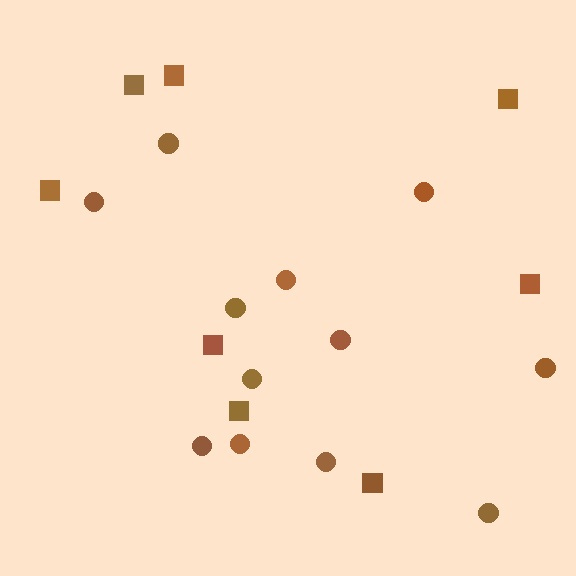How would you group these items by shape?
There are 2 groups: one group of squares (8) and one group of circles (12).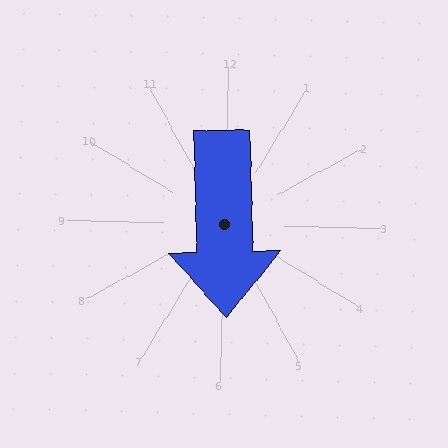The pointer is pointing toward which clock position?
Roughly 6 o'clock.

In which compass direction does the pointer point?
South.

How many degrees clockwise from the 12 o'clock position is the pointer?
Approximately 177 degrees.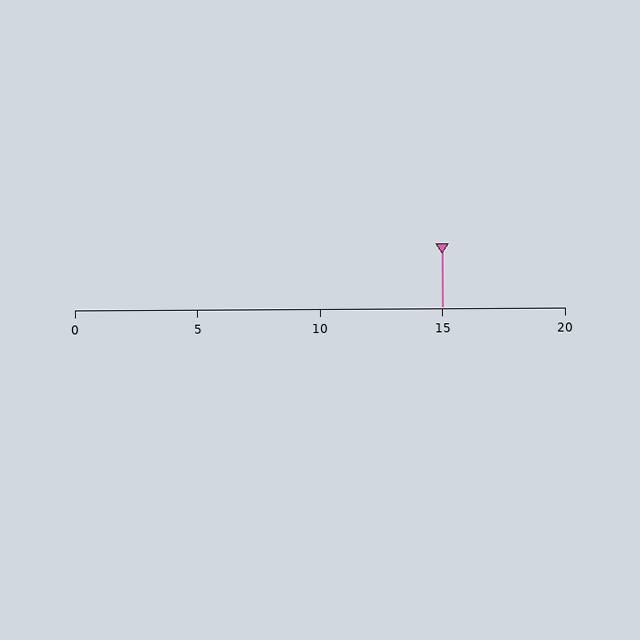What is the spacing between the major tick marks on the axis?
The major ticks are spaced 5 apart.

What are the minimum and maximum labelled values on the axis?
The axis runs from 0 to 20.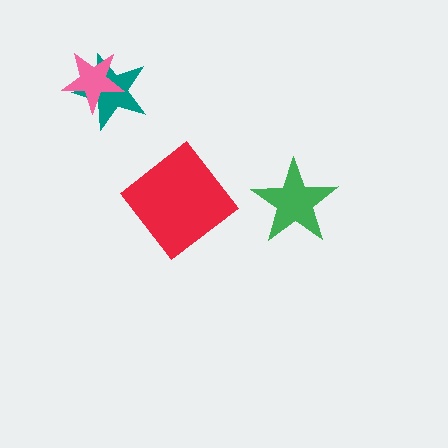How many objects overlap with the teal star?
1 object overlaps with the teal star.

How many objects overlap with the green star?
0 objects overlap with the green star.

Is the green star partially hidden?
No, no other shape covers it.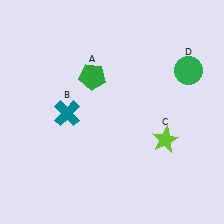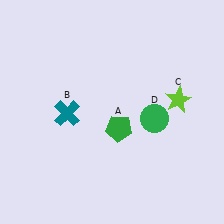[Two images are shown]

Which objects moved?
The objects that moved are: the green pentagon (A), the lime star (C), the green circle (D).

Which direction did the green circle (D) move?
The green circle (D) moved down.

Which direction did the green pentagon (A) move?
The green pentagon (A) moved down.